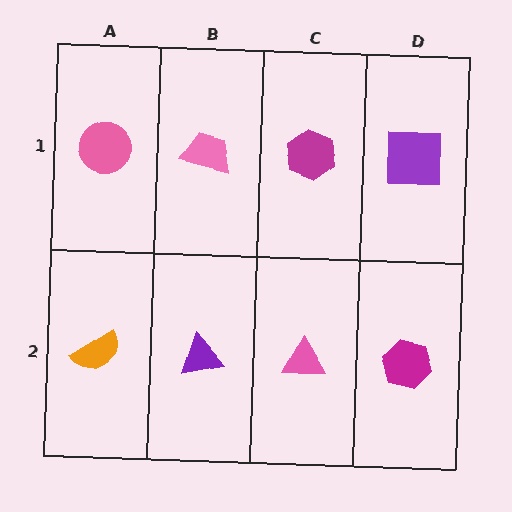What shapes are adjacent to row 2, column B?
A pink trapezoid (row 1, column B), an orange semicircle (row 2, column A), a pink triangle (row 2, column C).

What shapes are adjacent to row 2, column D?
A purple square (row 1, column D), a pink triangle (row 2, column C).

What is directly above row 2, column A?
A pink circle.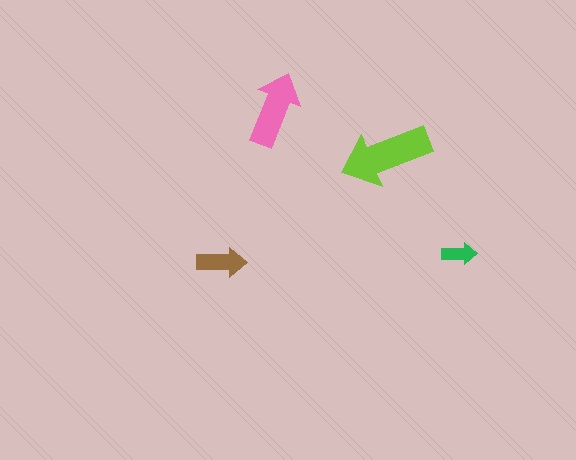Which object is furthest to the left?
The brown arrow is leftmost.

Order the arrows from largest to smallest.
the lime one, the pink one, the brown one, the green one.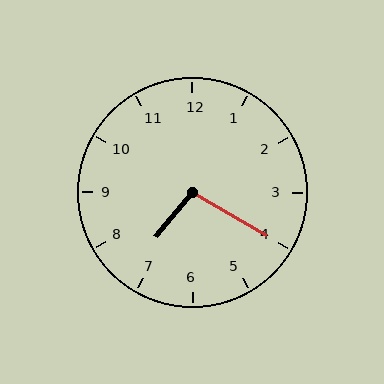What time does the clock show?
7:20.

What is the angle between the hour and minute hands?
Approximately 100 degrees.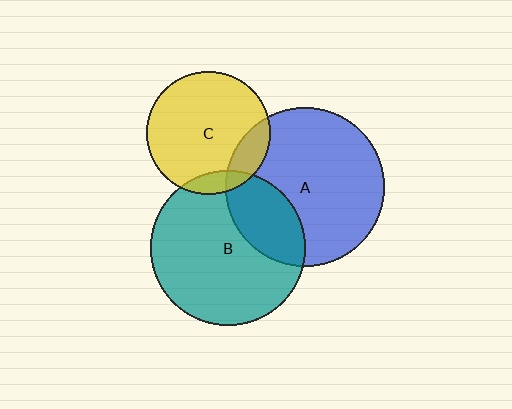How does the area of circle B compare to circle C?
Approximately 1.6 times.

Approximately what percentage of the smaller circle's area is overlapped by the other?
Approximately 15%.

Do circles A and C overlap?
Yes.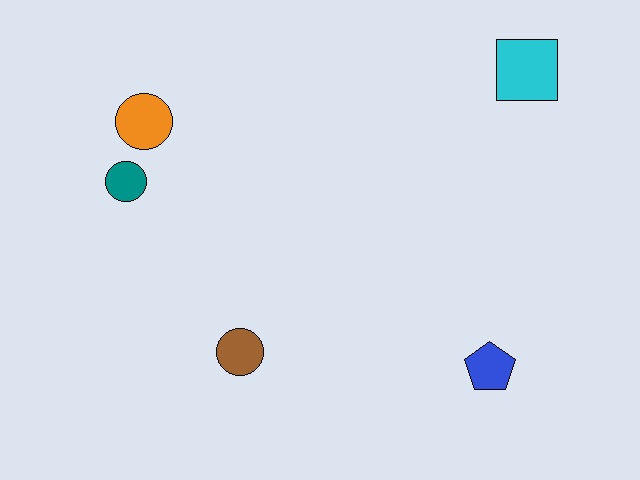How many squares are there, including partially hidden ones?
There is 1 square.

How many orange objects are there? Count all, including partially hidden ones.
There is 1 orange object.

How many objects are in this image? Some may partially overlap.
There are 5 objects.